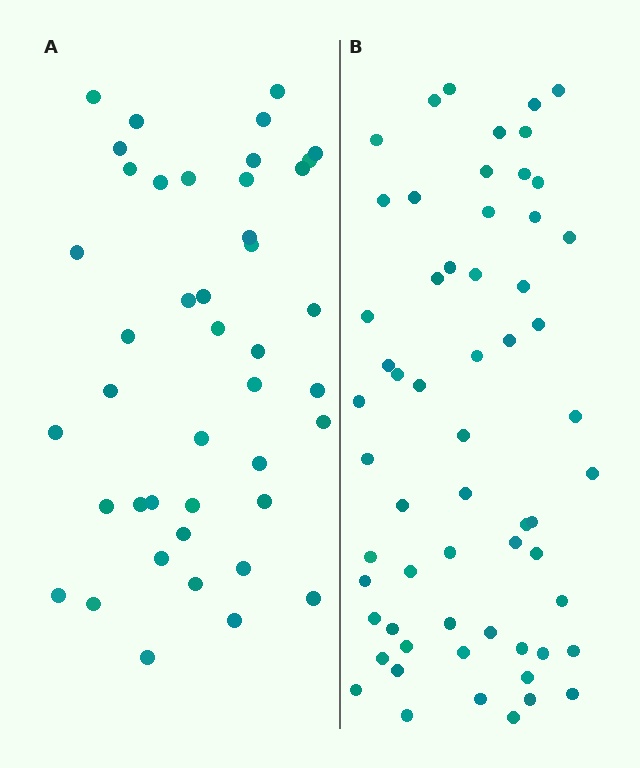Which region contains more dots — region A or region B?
Region B (the right region) has more dots.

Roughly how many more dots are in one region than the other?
Region B has approximately 15 more dots than region A.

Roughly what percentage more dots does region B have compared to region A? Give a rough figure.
About 40% more.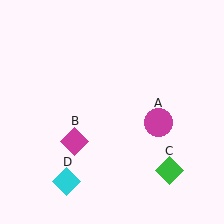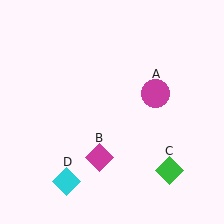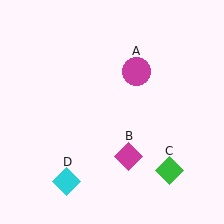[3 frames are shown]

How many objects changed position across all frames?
2 objects changed position: magenta circle (object A), magenta diamond (object B).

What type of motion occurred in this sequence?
The magenta circle (object A), magenta diamond (object B) rotated counterclockwise around the center of the scene.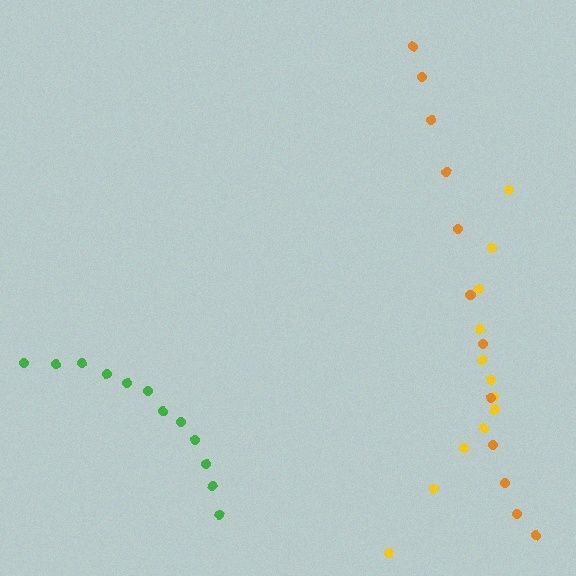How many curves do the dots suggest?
There are 3 distinct paths.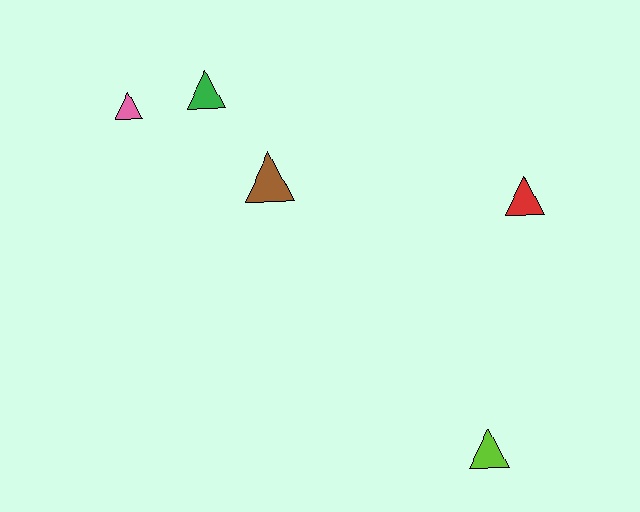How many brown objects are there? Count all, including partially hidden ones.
There is 1 brown object.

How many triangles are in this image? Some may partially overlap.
There are 5 triangles.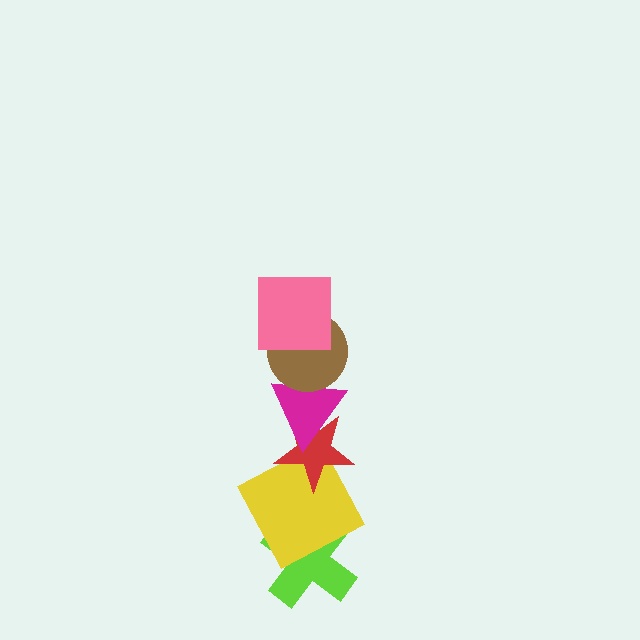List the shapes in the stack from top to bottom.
From top to bottom: the pink square, the brown circle, the magenta triangle, the red star, the yellow square, the lime cross.